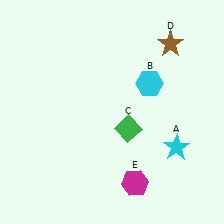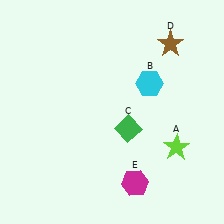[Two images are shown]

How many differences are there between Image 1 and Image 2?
There is 1 difference between the two images.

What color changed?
The star (A) changed from cyan in Image 1 to lime in Image 2.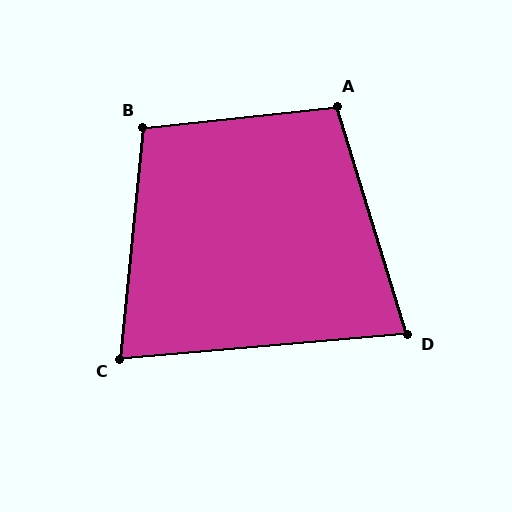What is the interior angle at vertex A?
Approximately 101 degrees (obtuse).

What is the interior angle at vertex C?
Approximately 79 degrees (acute).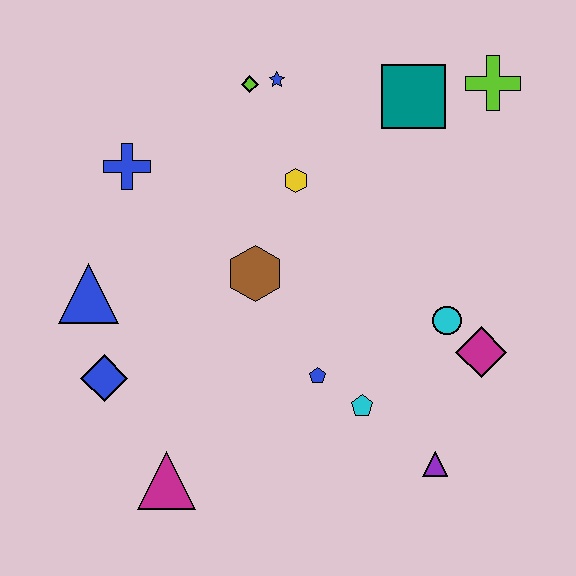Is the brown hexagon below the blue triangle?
No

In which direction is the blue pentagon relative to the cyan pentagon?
The blue pentagon is to the left of the cyan pentagon.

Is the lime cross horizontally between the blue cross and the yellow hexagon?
No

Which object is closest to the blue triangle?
The blue diamond is closest to the blue triangle.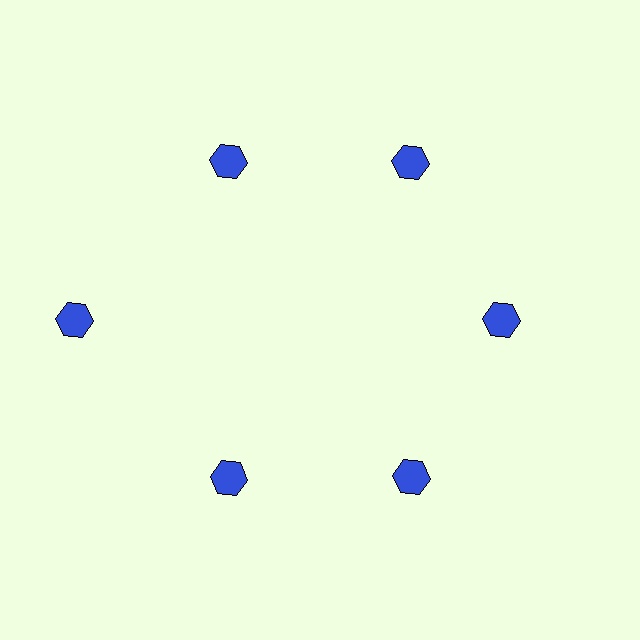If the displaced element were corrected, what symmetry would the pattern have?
It would have 6-fold rotational symmetry — the pattern would map onto itself every 60 degrees.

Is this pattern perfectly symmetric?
No. The 6 blue hexagons are arranged in a ring, but one element near the 9 o'clock position is pushed outward from the center, breaking the 6-fold rotational symmetry.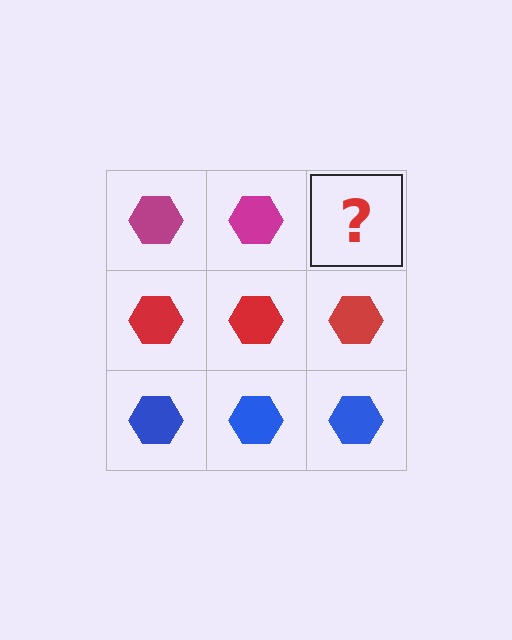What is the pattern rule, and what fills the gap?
The rule is that each row has a consistent color. The gap should be filled with a magenta hexagon.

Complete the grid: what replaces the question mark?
The question mark should be replaced with a magenta hexagon.